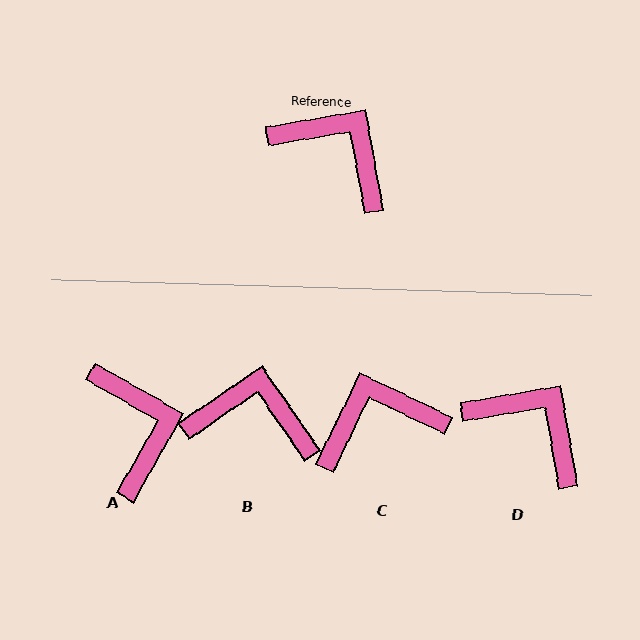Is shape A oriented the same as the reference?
No, it is off by about 40 degrees.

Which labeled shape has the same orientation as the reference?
D.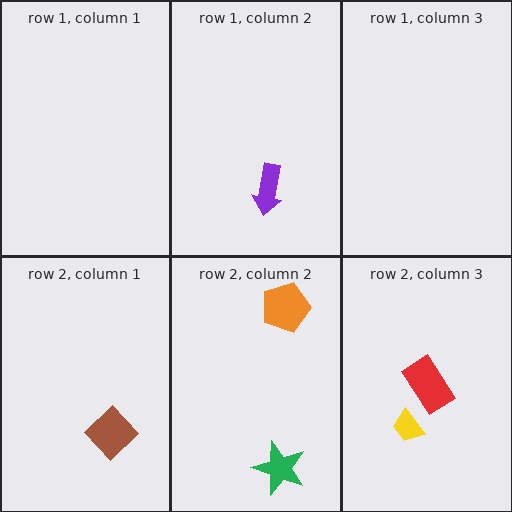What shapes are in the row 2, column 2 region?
The green star, the orange pentagon.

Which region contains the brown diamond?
The row 2, column 1 region.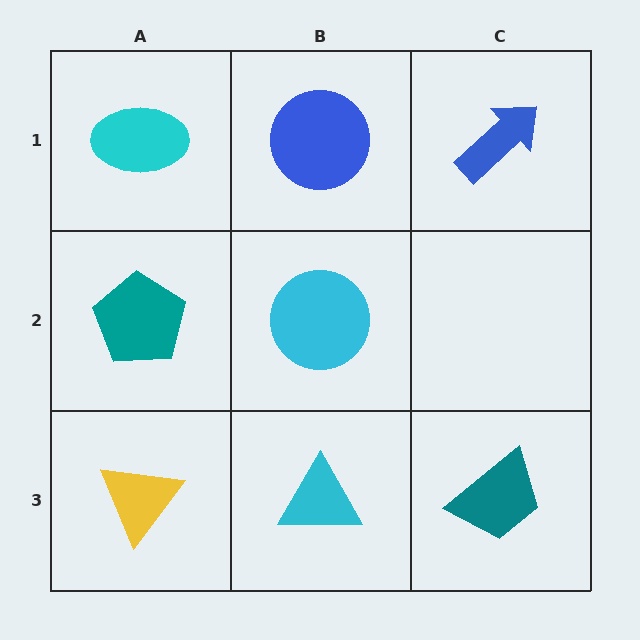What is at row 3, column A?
A yellow triangle.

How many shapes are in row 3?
3 shapes.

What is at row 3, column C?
A teal trapezoid.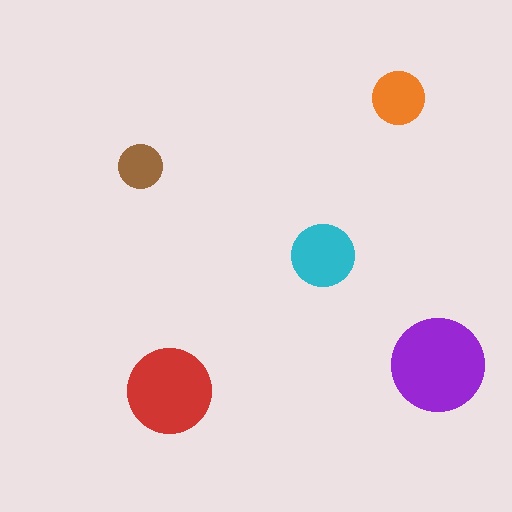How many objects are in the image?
There are 5 objects in the image.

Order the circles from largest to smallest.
the purple one, the red one, the cyan one, the orange one, the brown one.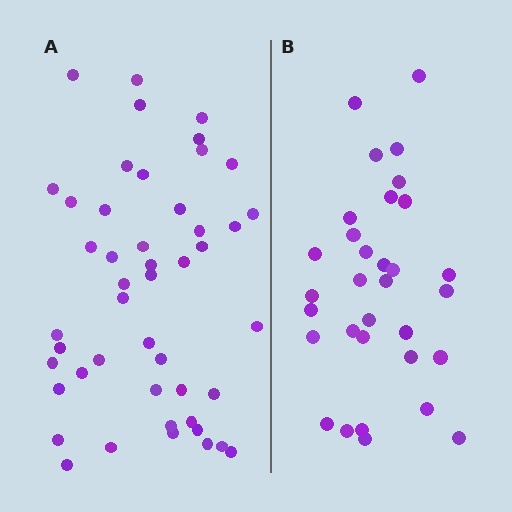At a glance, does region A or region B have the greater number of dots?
Region A (the left region) has more dots.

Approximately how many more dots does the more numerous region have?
Region A has approximately 15 more dots than region B.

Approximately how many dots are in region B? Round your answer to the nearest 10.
About 30 dots. (The exact count is 32, which rounds to 30.)